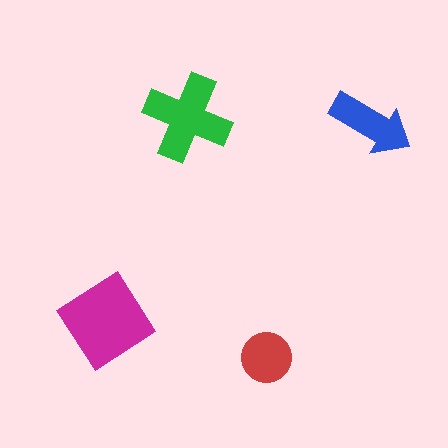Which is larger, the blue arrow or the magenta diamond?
The magenta diamond.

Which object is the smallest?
The red circle.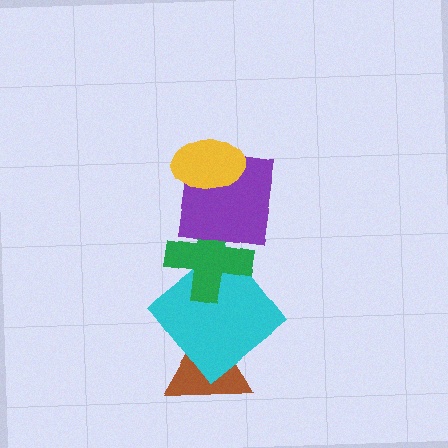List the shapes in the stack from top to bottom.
From top to bottom: the yellow ellipse, the purple square, the green cross, the cyan diamond, the brown triangle.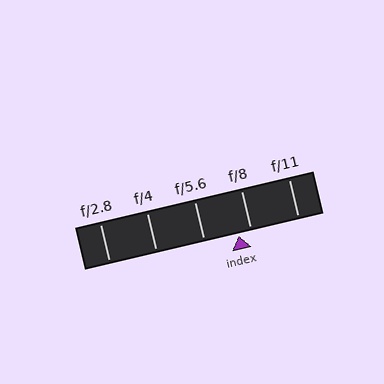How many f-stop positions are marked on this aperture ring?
There are 5 f-stop positions marked.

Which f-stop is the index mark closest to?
The index mark is closest to f/8.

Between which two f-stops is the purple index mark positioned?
The index mark is between f/5.6 and f/8.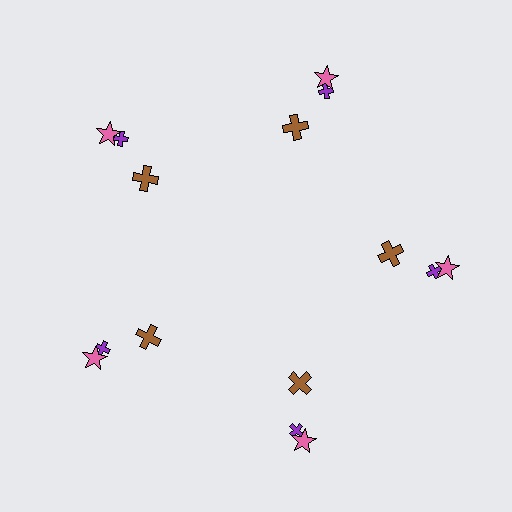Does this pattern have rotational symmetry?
Yes, this pattern has 5-fold rotational symmetry. It looks the same after rotating 72 degrees around the center.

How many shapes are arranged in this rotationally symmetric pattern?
There are 15 shapes, arranged in 5 groups of 3.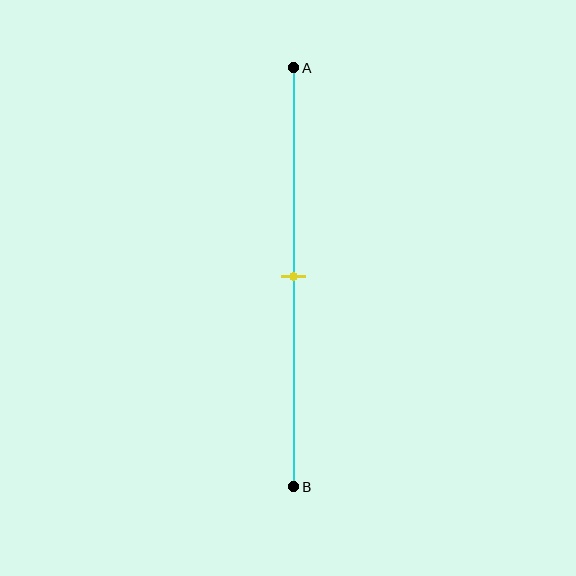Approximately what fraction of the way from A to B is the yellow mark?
The yellow mark is approximately 50% of the way from A to B.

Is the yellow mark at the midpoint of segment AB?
Yes, the mark is approximately at the midpoint.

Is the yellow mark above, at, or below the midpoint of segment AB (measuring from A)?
The yellow mark is approximately at the midpoint of segment AB.